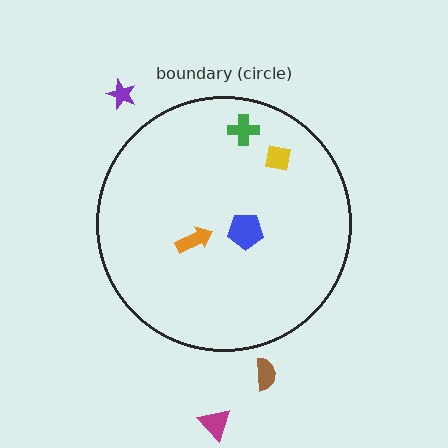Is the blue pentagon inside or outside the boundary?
Inside.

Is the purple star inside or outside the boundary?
Outside.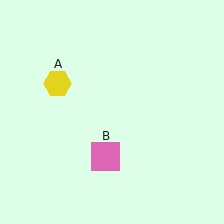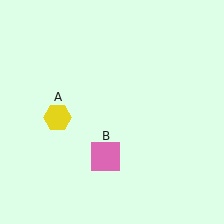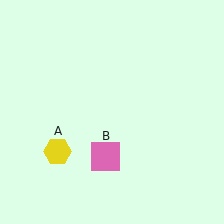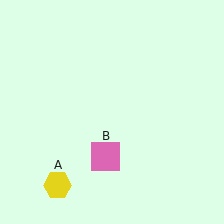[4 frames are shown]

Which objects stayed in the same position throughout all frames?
Pink square (object B) remained stationary.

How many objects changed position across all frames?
1 object changed position: yellow hexagon (object A).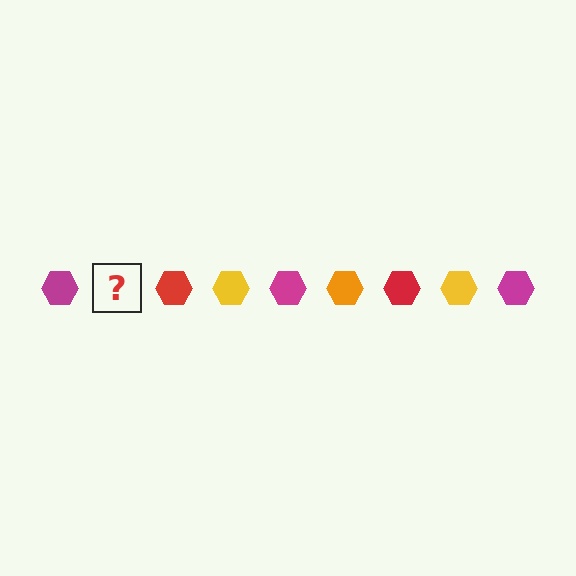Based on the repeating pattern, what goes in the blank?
The blank should be an orange hexagon.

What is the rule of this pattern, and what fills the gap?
The rule is that the pattern cycles through magenta, orange, red, yellow hexagons. The gap should be filled with an orange hexagon.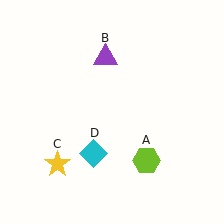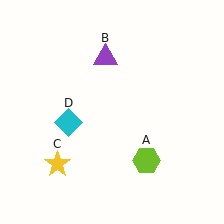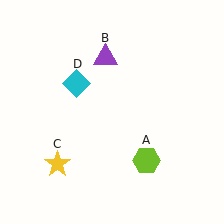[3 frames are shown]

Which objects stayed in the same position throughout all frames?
Lime hexagon (object A) and purple triangle (object B) and yellow star (object C) remained stationary.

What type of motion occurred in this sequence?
The cyan diamond (object D) rotated clockwise around the center of the scene.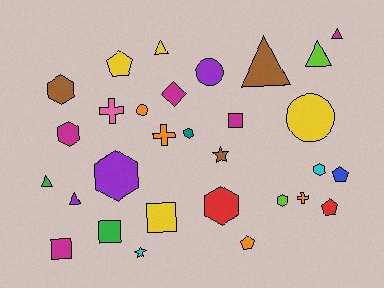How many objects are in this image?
There are 30 objects.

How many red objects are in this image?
There are 2 red objects.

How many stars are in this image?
There are 2 stars.